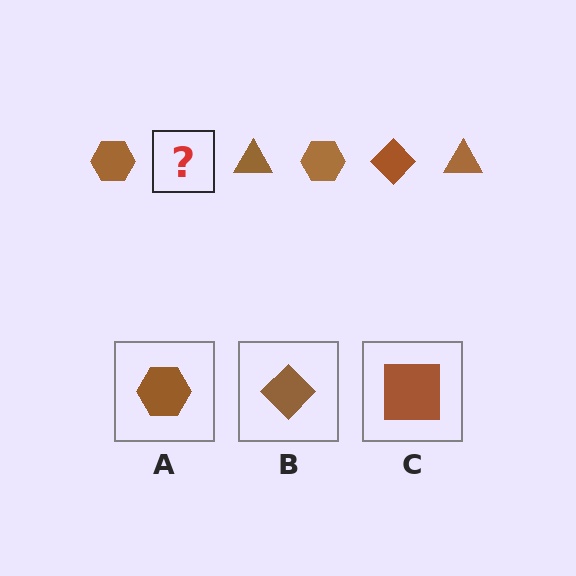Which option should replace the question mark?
Option B.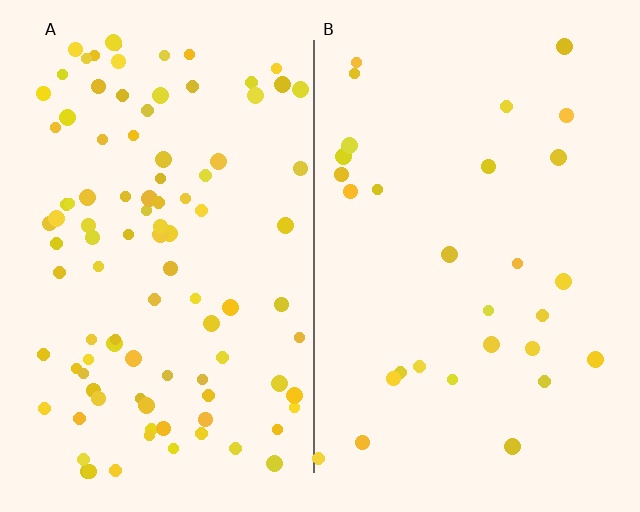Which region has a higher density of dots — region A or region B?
A (the left).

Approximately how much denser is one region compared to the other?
Approximately 3.4× — region A over region B.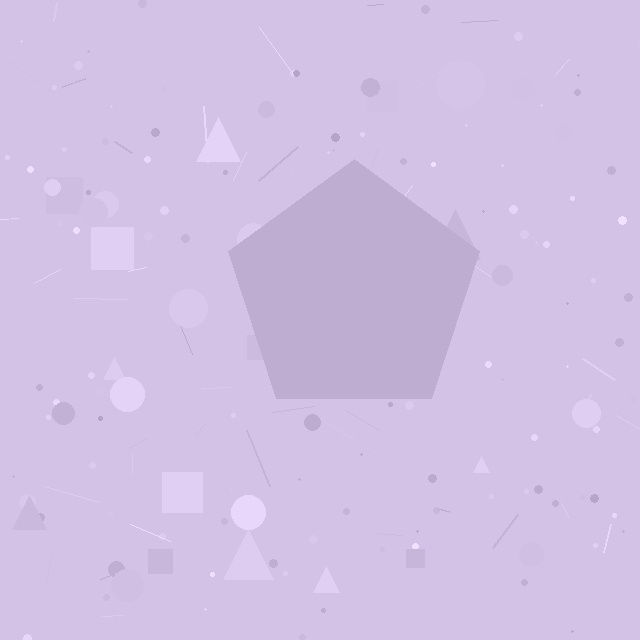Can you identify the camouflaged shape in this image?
The camouflaged shape is a pentagon.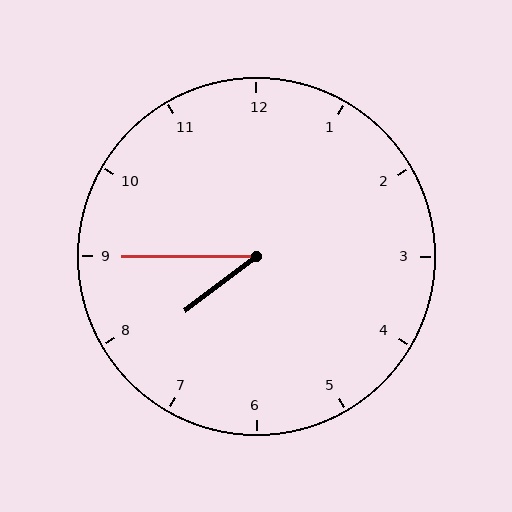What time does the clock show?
7:45.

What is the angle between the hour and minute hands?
Approximately 38 degrees.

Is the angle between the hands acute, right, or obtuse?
It is acute.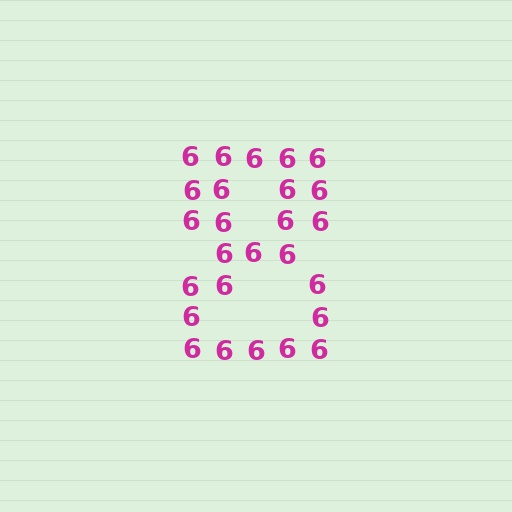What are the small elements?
The small elements are digit 6's.